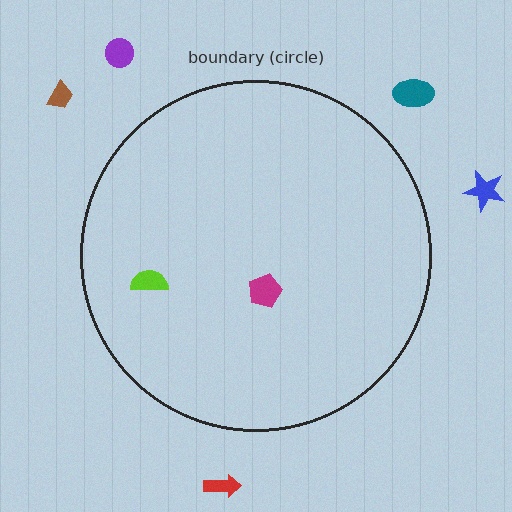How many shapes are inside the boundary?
2 inside, 5 outside.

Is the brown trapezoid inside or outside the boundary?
Outside.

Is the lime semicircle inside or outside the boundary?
Inside.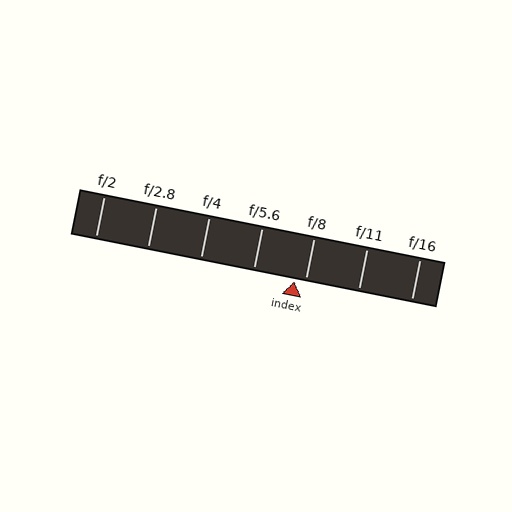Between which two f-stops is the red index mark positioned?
The index mark is between f/5.6 and f/8.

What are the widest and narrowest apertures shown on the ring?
The widest aperture shown is f/2 and the narrowest is f/16.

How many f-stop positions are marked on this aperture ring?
There are 7 f-stop positions marked.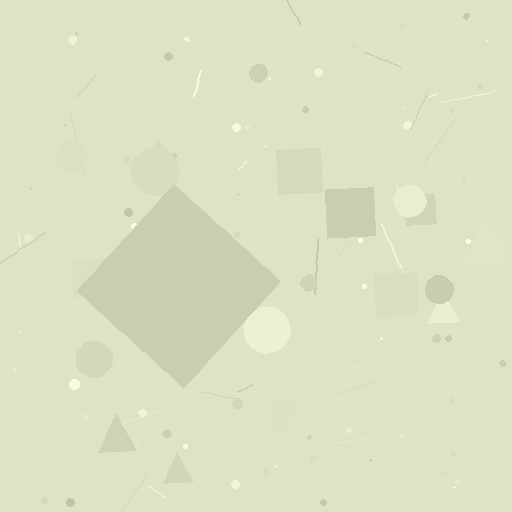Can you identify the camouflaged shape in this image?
The camouflaged shape is a diamond.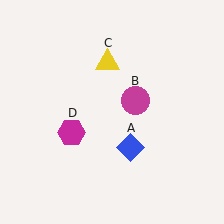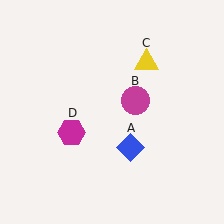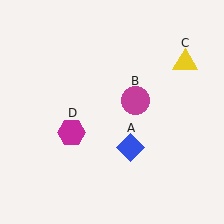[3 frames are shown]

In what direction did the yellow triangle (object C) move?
The yellow triangle (object C) moved right.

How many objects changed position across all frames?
1 object changed position: yellow triangle (object C).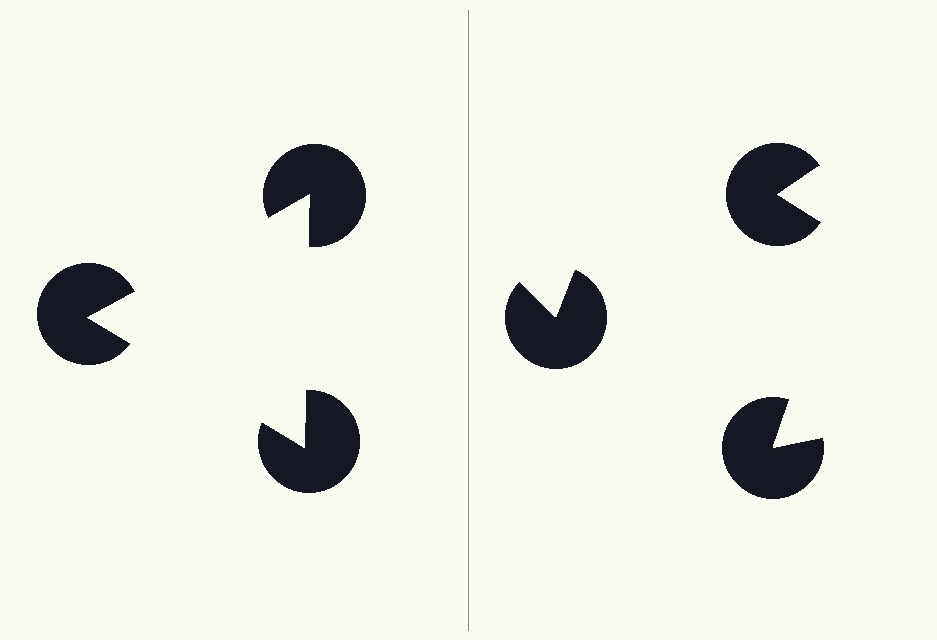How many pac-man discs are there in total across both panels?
6 — 3 on each side.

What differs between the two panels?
The pac-man discs are positioned identically on both sides; only the wedge orientations differ. On the left they align to a triangle; on the right they are misaligned.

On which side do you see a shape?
An illusory triangle appears on the left side. On the right side the wedge cuts are rotated, so no coherent shape forms.